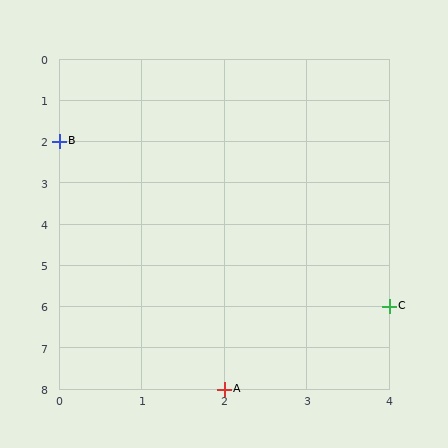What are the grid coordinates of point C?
Point C is at grid coordinates (4, 6).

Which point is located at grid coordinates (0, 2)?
Point B is at (0, 2).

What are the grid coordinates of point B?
Point B is at grid coordinates (0, 2).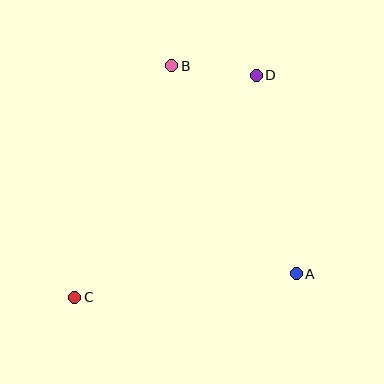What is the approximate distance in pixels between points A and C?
The distance between A and C is approximately 223 pixels.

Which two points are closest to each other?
Points B and D are closest to each other.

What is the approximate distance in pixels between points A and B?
The distance between A and B is approximately 243 pixels.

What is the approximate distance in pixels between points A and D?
The distance between A and D is approximately 203 pixels.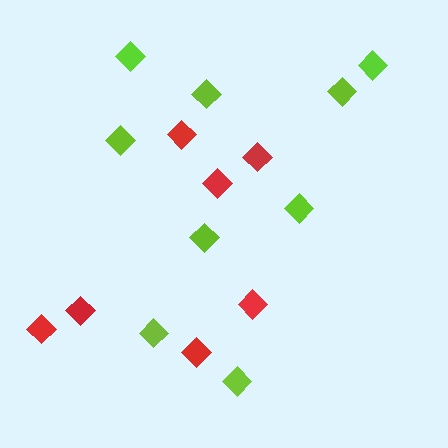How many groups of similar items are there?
There are 2 groups: one group of red diamonds (7) and one group of lime diamonds (9).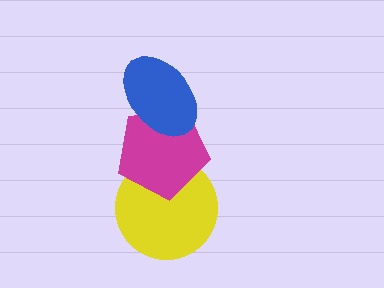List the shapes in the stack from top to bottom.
From top to bottom: the blue ellipse, the magenta pentagon, the yellow circle.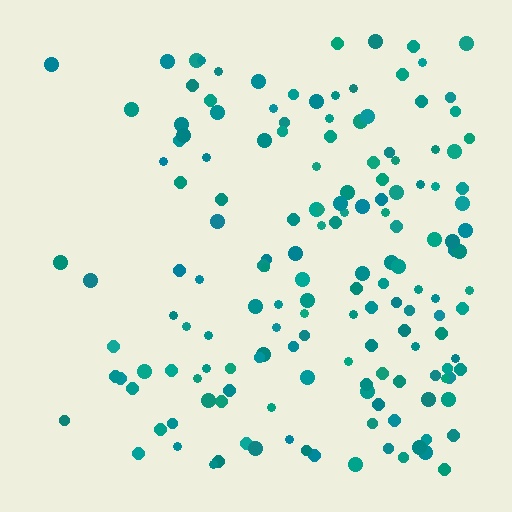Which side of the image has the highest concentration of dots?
The right.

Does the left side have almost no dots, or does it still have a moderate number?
Still a moderate number, just noticeably fewer than the right.